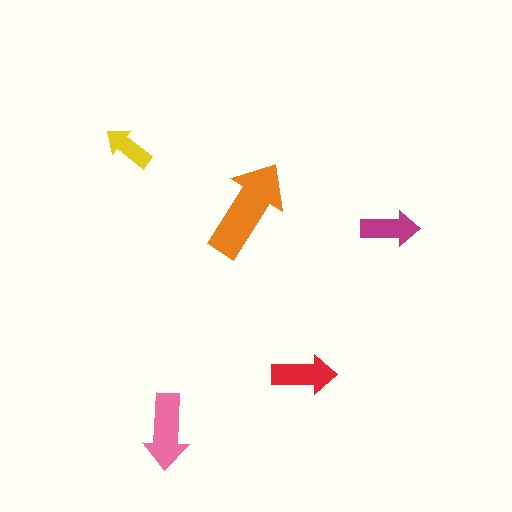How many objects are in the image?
There are 5 objects in the image.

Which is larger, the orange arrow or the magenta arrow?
The orange one.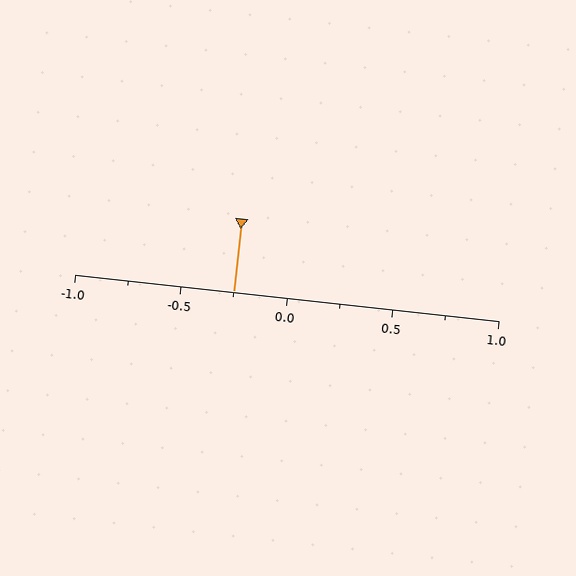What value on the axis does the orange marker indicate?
The marker indicates approximately -0.25.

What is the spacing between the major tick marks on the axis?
The major ticks are spaced 0.5 apart.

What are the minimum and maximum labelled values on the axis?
The axis runs from -1.0 to 1.0.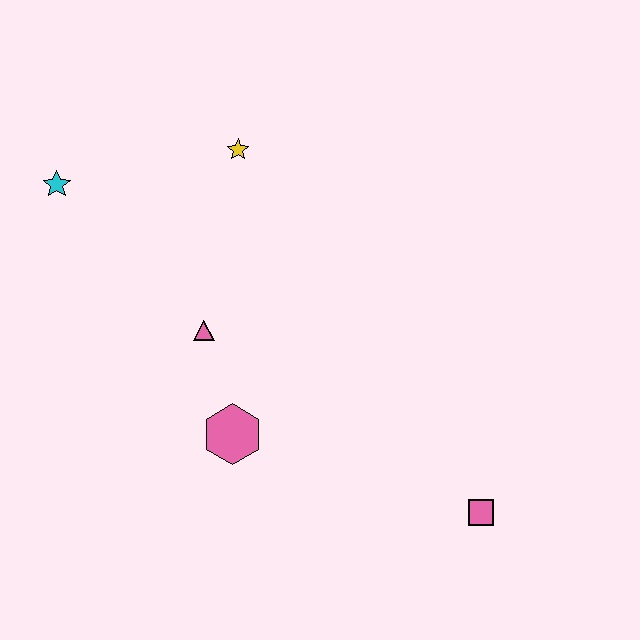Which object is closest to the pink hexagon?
The pink triangle is closest to the pink hexagon.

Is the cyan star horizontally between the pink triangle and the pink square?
No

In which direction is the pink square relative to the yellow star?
The pink square is below the yellow star.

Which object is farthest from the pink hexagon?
The cyan star is farthest from the pink hexagon.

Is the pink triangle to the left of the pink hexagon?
Yes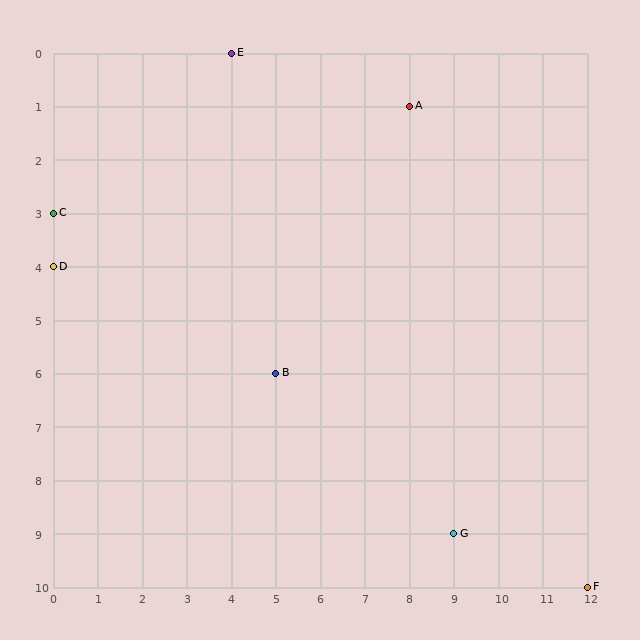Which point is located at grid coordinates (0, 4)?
Point D is at (0, 4).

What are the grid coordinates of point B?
Point B is at grid coordinates (5, 6).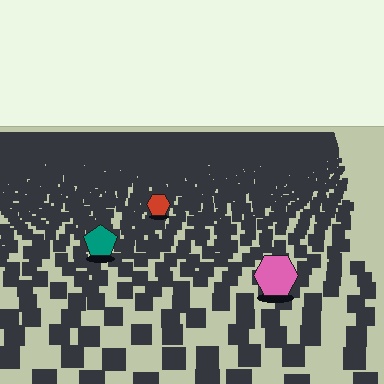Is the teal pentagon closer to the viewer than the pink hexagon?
No. The pink hexagon is closer — you can tell from the texture gradient: the ground texture is coarser near it.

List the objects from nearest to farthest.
From nearest to farthest: the pink hexagon, the teal pentagon, the red hexagon.